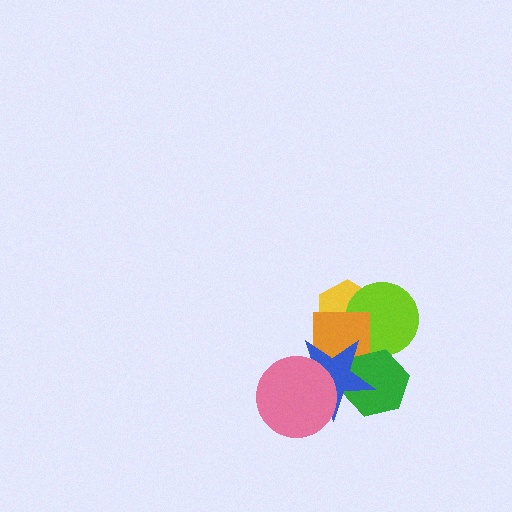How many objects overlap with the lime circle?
2 objects overlap with the lime circle.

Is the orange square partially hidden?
Yes, it is partially covered by another shape.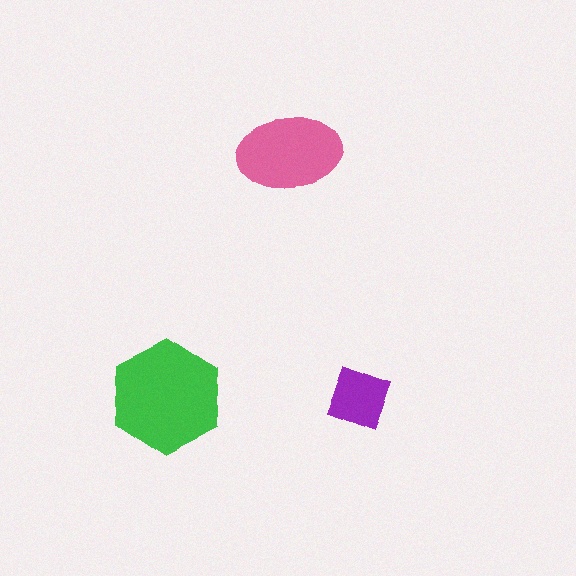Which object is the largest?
The green hexagon.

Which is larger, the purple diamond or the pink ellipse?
The pink ellipse.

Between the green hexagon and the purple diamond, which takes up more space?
The green hexagon.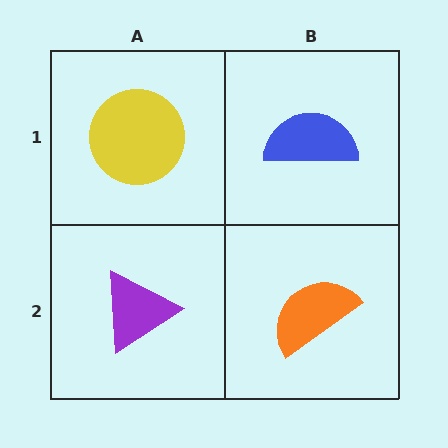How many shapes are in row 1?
2 shapes.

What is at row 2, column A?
A purple triangle.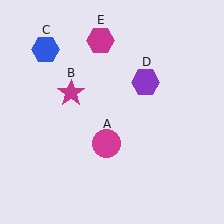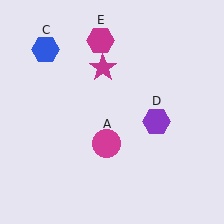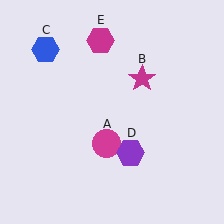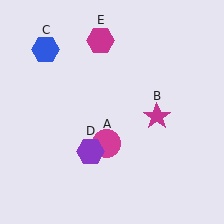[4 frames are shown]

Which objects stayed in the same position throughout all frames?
Magenta circle (object A) and blue hexagon (object C) and magenta hexagon (object E) remained stationary.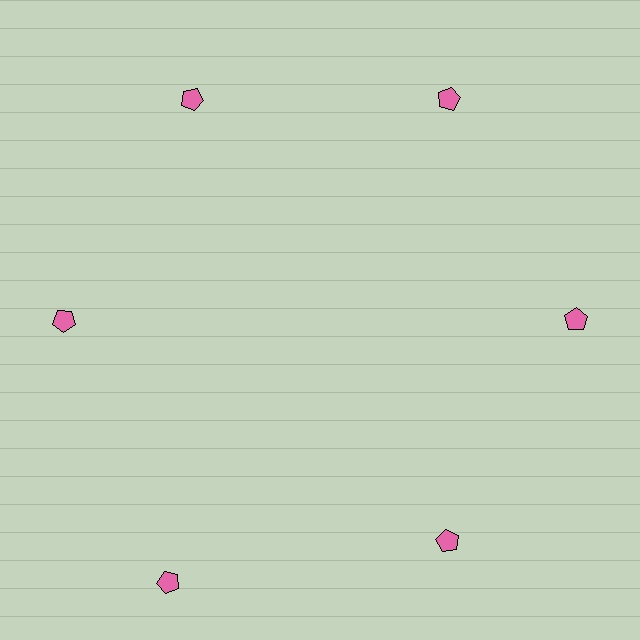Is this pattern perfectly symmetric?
No. The 6 pink pentagons are arranged in a ring, but one element near the 7 o'clock position is pushed outward from the center, breaking the 6-fold rotational symmetry.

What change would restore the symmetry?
The symmetry would be restored by moving it inward, back onto the ring so that all 6 pentagons sit at equal angles and equal distance from the center.